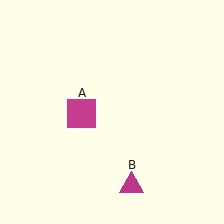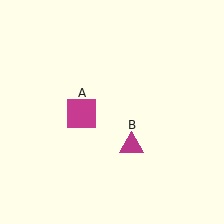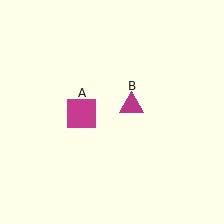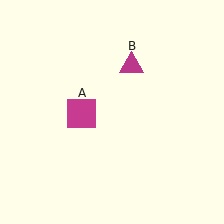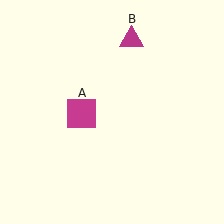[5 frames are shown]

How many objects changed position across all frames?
1 object changed position: magenta triangle (object B).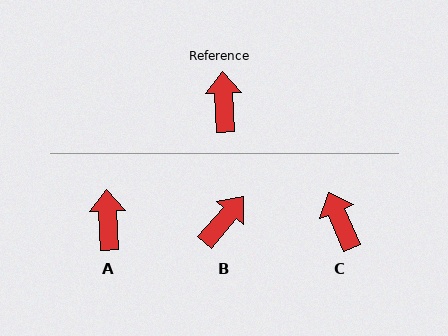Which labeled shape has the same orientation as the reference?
A.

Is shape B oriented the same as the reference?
No, it is off by about 43 degrees.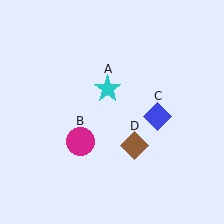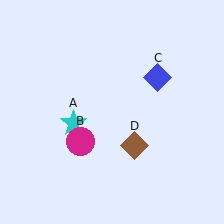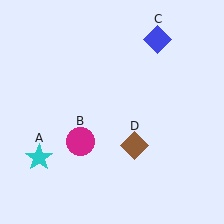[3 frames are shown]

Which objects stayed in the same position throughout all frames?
Magenta circle (object B) and brown diamond (object D) remained stationary.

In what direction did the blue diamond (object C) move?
The blue diamond (object C) moved up.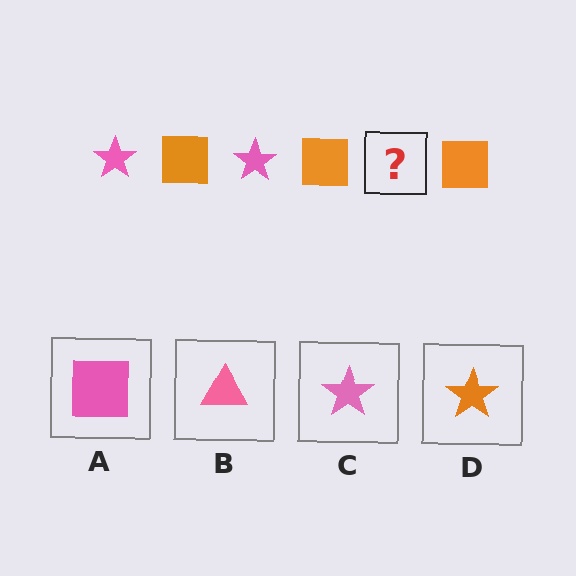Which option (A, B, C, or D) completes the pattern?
C.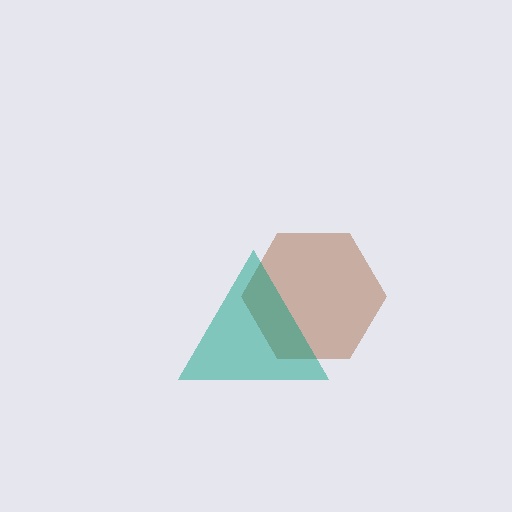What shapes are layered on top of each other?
The layered shapes are: a brown hexagon, a teal triangle.